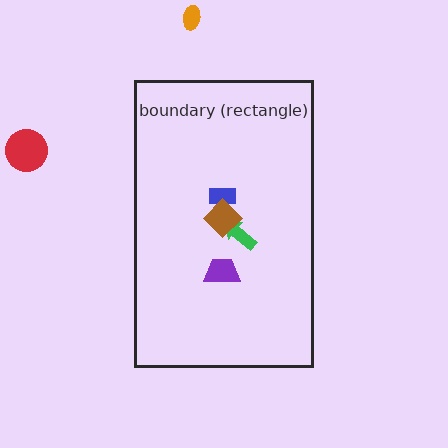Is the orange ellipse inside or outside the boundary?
Outside.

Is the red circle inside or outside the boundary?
Outside.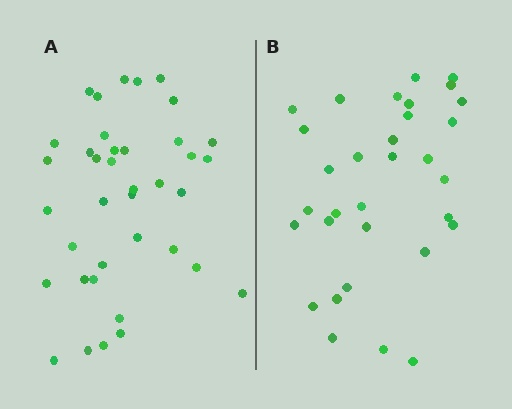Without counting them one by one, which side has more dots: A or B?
Region A (the left region) has more dots.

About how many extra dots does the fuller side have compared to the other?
Region A has about 6 more dots than region B.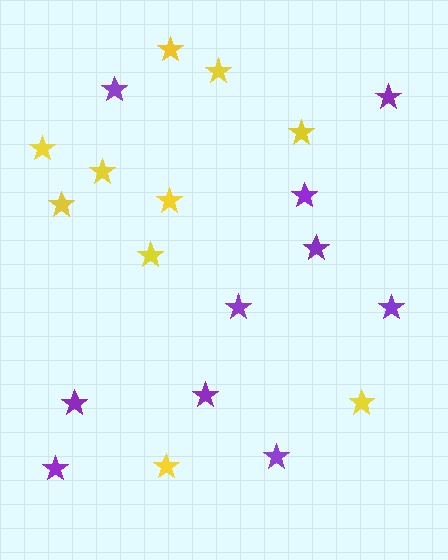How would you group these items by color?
There are 2 groups: one group of yellow stars (10) and one group of purple stars (10).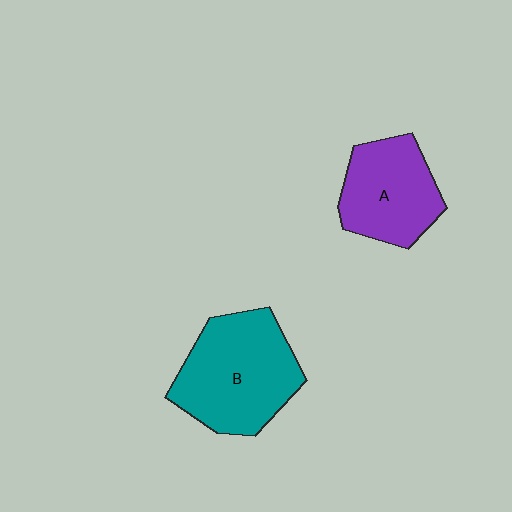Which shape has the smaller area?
Shape A (purple).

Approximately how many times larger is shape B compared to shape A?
Approximately 1.3 times.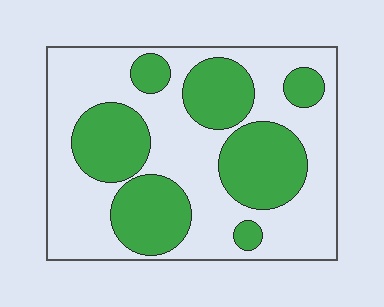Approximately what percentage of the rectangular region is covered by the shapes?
Approximately 40%.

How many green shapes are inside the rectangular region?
7.